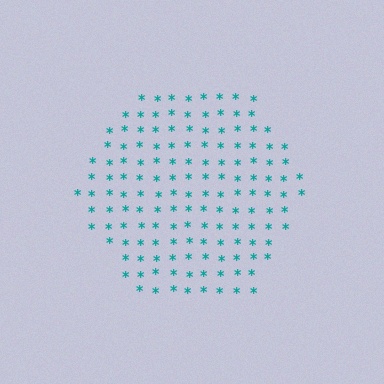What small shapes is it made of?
It is made of small asterisks.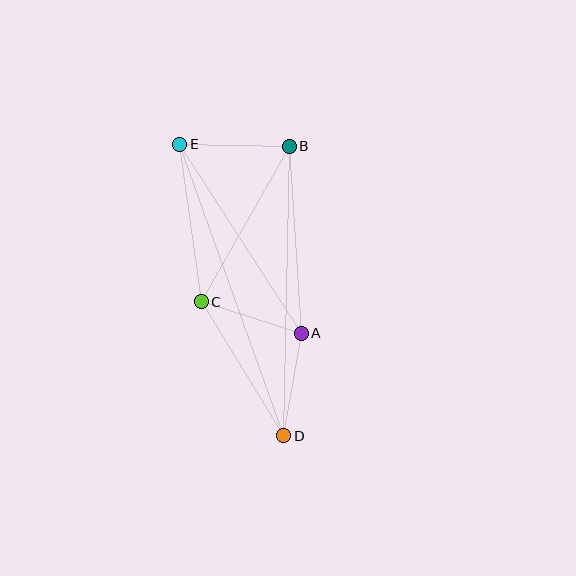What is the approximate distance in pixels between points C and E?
The distance between C and E is approximately 159 pixels.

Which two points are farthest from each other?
Points D and E are farthest from each other.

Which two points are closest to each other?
Points A and D are closest to each other.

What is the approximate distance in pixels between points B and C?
The distance between B and C is approximately 179 pixels.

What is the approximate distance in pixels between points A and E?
The distance between A and E is approximately 224 pixels.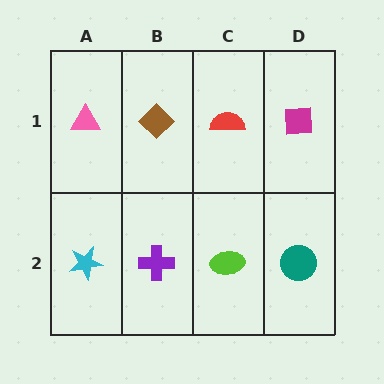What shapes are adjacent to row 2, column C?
A red semicircle (row 1, column C), a purple cross (row 2, column B), a teal circle (row 2, column D).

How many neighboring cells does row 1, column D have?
2.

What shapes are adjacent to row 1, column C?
A lime ellipse (row 2, column C), a brown diamond (row 1, column B), a magenta square (row 1, column D).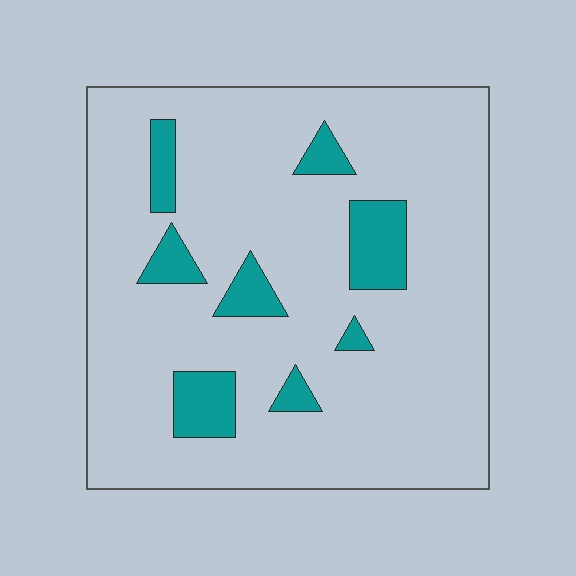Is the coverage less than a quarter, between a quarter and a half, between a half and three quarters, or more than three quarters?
Less than a quarter.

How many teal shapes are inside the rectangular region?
8.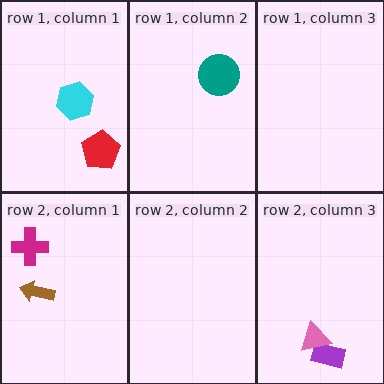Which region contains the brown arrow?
The row 2, column 1 region.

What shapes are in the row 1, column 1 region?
The red pentagon, the cyan hexagon.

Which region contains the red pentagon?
The row 1, column 1 region.